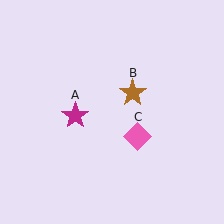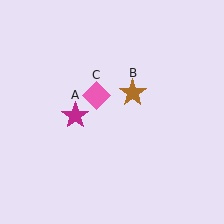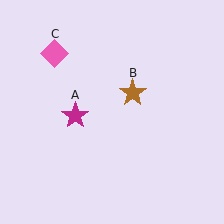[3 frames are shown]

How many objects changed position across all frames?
1 object changed position: pink diamond (object C).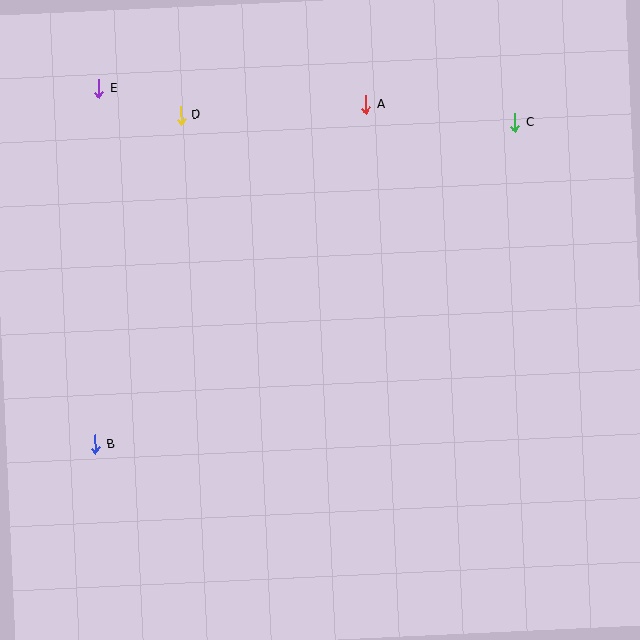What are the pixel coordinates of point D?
Point D is at (181, 115).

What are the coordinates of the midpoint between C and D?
The midpoint between C and D is at (348, 119).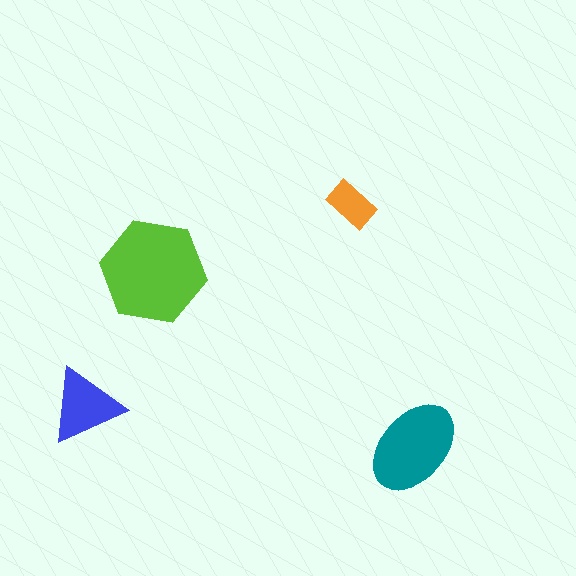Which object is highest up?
The orange rectangle is topmost.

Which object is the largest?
The lime hexagon.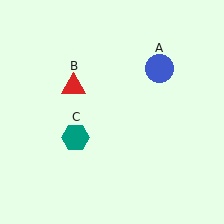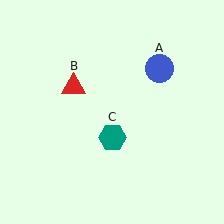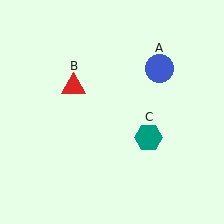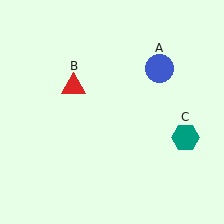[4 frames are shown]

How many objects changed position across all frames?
1 object changed position: teal hexagon (object C).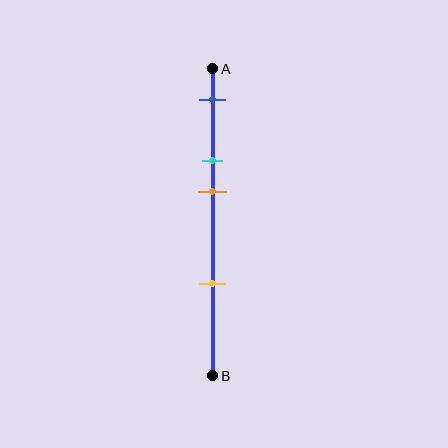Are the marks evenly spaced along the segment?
No, the marks are not evenly spaced.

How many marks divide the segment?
There are 4 marks dividing the segment.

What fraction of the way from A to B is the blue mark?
The blue mark is approximately 10% (0.1) of the way from A to B.